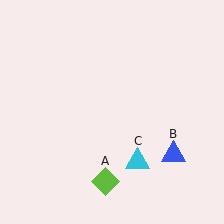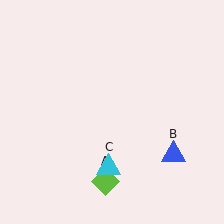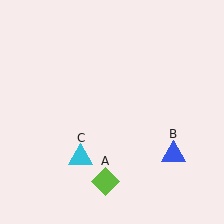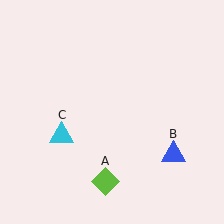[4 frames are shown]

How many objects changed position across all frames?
1 object changed position: cyan triangle (object C).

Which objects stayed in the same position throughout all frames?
Lime diamond (object A) and blue triangle (object B) remained stationary.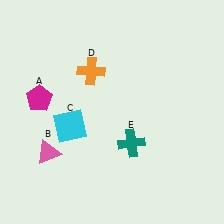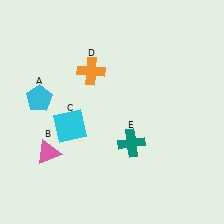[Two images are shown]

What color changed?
The pentagon (A) changed from magenta in Image 1 to cyan in Image 2.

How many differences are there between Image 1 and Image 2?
There is 1 difference between the two images.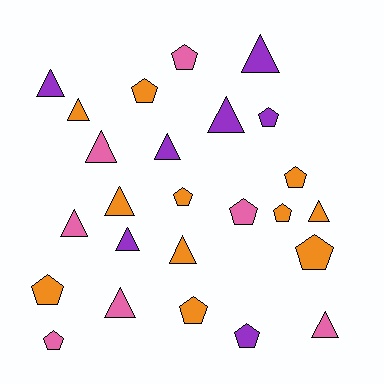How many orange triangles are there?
There are 4 orange triangles.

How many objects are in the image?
There are 25 objects.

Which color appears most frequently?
Orange, with 11 objects.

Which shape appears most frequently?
Triangle, with 13 objects.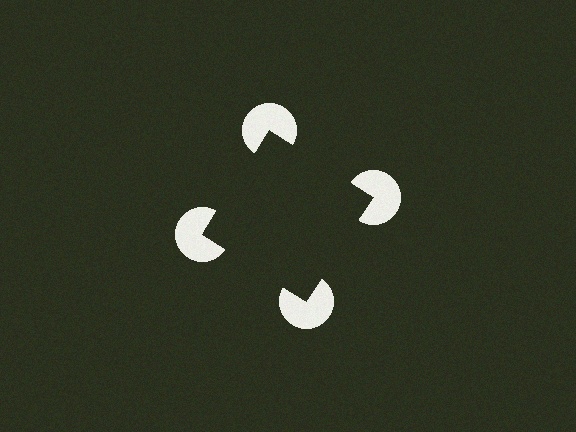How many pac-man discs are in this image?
There are 4 — one at each vertex of the illusory square.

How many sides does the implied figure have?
4 sides.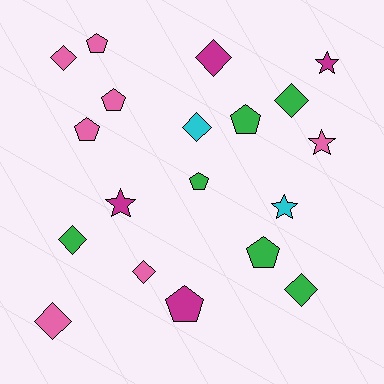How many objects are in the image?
There are 19 objects.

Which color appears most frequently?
Pink, with 7 objects.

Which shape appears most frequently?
Diamond, with 8 objects.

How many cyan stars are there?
There is 1 cyan star.